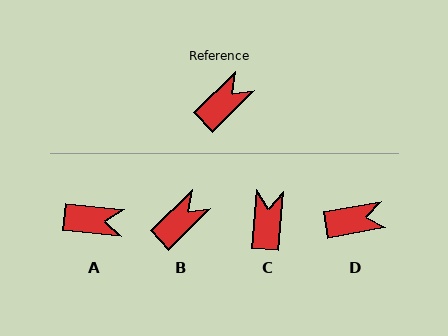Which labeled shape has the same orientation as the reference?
B.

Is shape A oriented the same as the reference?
No, it is off by about 50 degrees.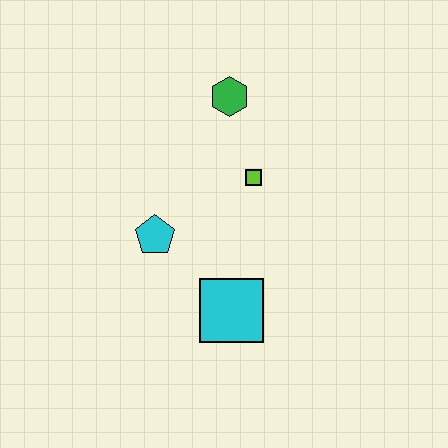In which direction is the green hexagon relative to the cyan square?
The green hexagon is above the cyan square.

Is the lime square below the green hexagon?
Yes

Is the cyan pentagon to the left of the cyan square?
Yes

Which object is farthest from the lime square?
The cyan square is farthest from the lime square.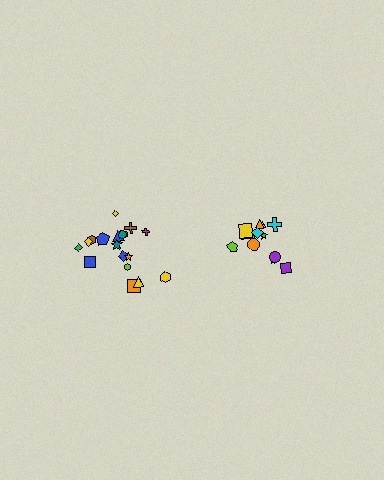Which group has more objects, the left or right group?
The left group.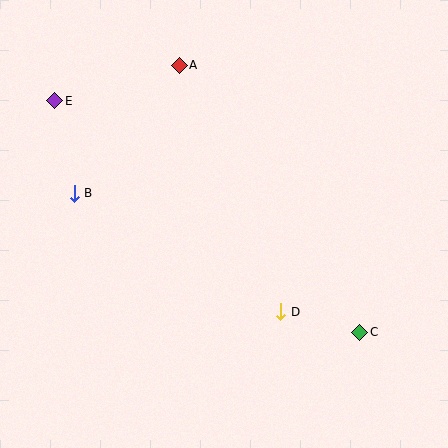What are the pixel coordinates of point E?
Point E is at (55, 101).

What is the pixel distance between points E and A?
The distance between E and A is 129 pixels.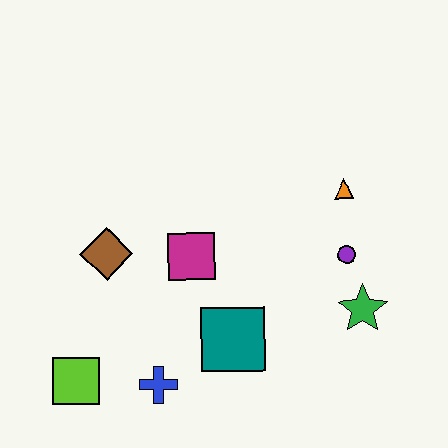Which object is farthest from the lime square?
The orange triangle is farthest from the lime square.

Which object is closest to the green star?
The purple circle is closest to the green star.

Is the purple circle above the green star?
Yes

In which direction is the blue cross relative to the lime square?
The blue cross is to the right of the lime square.